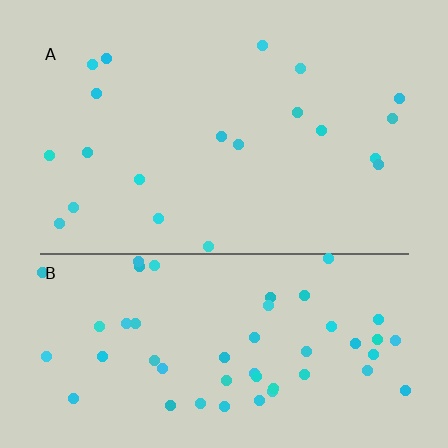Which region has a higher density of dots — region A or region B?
B (the bottom).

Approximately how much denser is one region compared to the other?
Approximately 2.6× — region B over region A.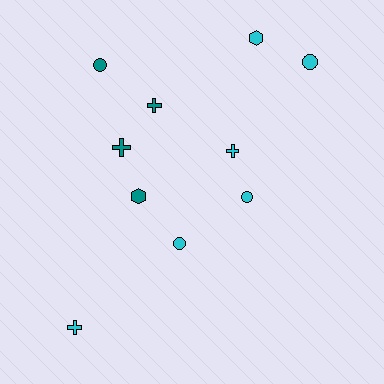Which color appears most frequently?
Cyan, with 6 objects.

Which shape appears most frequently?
Cross, with 4 objects.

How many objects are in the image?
There are 10 objects.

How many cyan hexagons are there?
There is 1 cyan hexagon.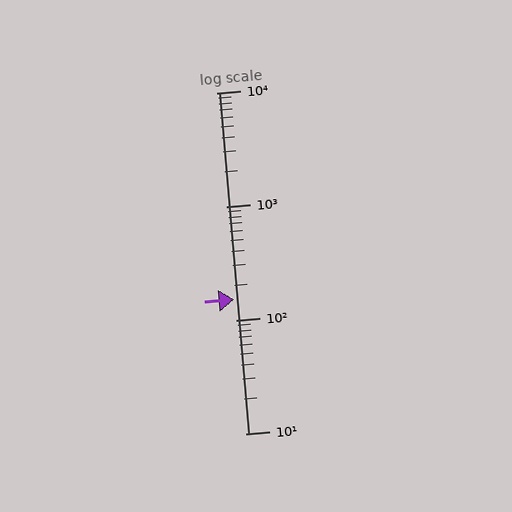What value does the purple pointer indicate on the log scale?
The pointer indicates approximately 150.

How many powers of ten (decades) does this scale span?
The scale spans 3 decades, from 10 to 10000.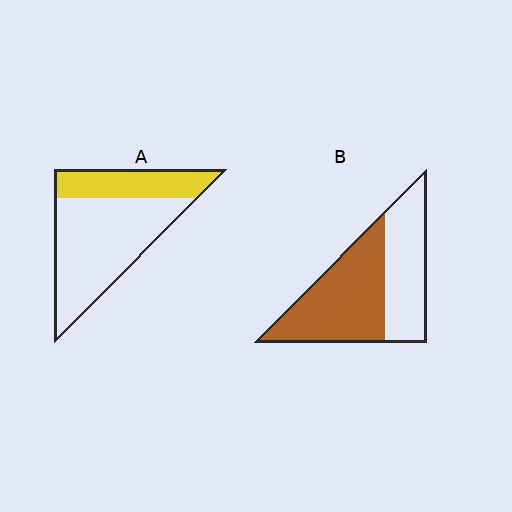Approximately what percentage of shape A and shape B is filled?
A is approximately 30% and B is approximately 55%.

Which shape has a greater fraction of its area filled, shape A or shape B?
Shape B.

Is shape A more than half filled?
No.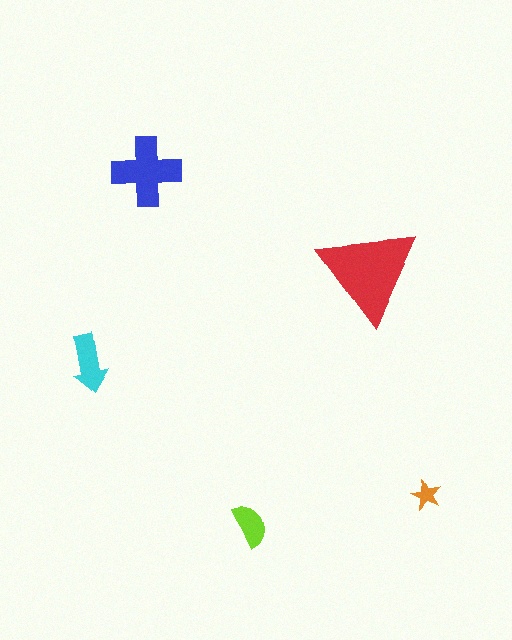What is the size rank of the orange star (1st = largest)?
5th.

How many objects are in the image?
There are 5 objects in the image.